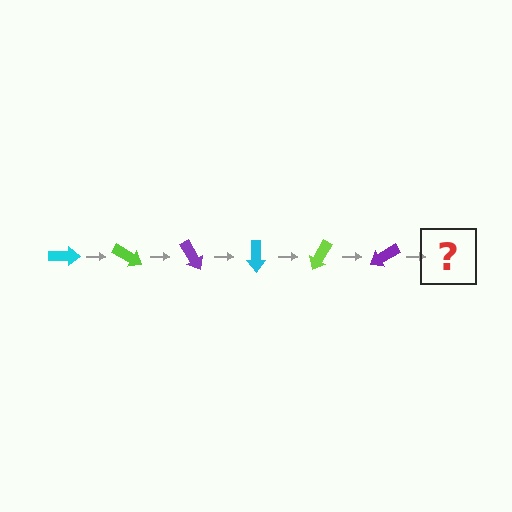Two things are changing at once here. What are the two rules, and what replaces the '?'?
The two rules are that it rotates 30 degrees each step and the color cycles through cyan, lime, and purple. The '?' should be a cyan arrow, rotated 180 degrees from the start.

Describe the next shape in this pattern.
It should be a cyan arrow, rotated 180 degrees from the start.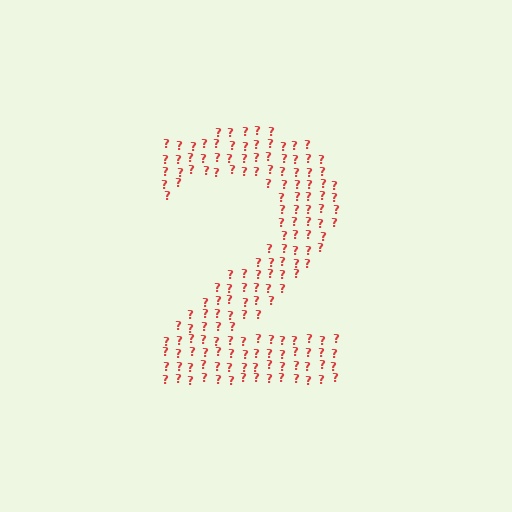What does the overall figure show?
The overall figure shows the digit 2.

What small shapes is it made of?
It is made of small question marks.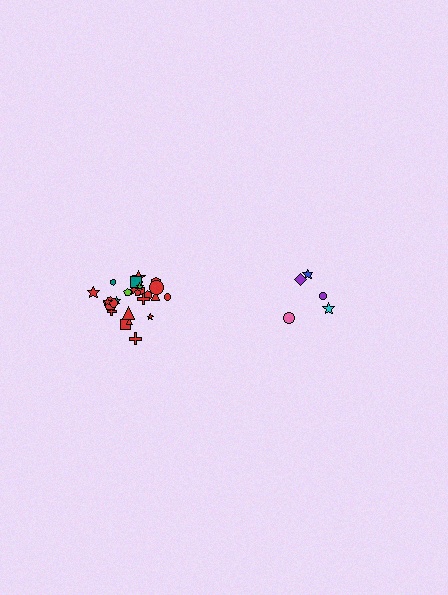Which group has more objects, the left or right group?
The left group.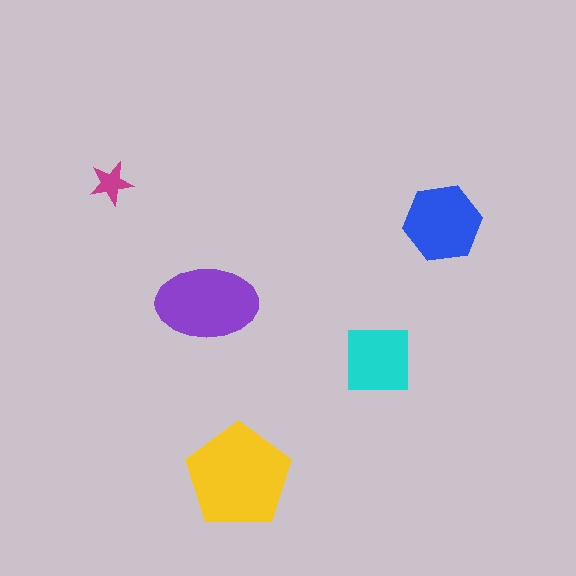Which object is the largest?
The yellow pentagon.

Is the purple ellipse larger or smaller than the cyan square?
Larger.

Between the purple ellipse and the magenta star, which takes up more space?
The purple ellipse.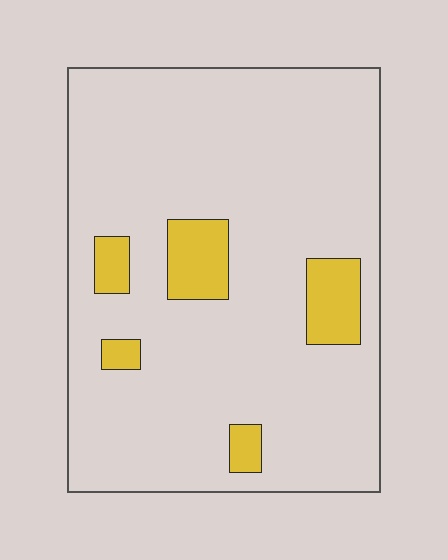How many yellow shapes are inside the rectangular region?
5.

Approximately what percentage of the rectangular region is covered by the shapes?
Approximately 10%.